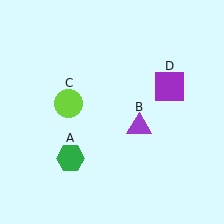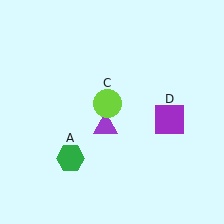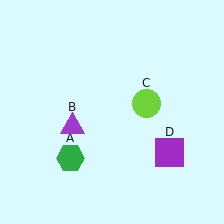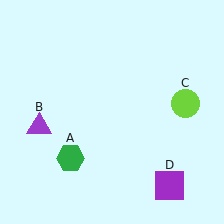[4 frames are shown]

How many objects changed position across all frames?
3 objects changed position: purple triangle (object B), lime circle (object C), purple square (object D).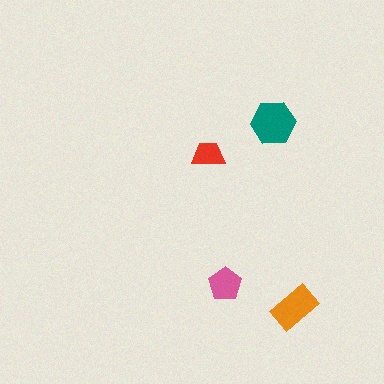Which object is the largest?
The teal hexagon.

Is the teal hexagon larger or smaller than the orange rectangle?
Larger.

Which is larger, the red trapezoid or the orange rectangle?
The orange rectangle.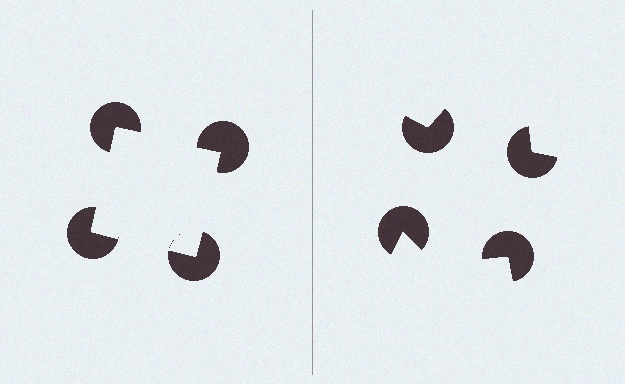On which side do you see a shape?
An illusory square appears on the left side. On the right side the wedge cuts are rotated, so no coherent shape forms.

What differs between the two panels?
The pac-man discs are positioned identically on both sides; only the wedge orientations differ. On the left they align to a square; on the right they are misaligned.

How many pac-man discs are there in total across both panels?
8 — 4 on each side.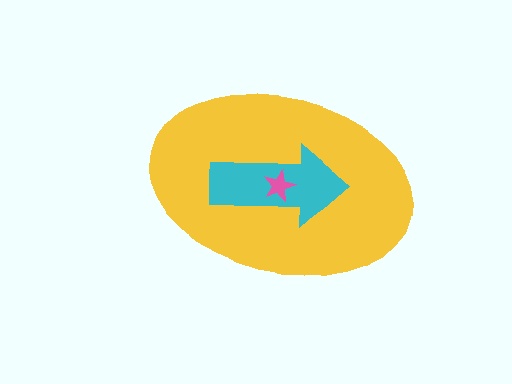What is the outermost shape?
The yellow ellipse.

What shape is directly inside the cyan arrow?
The pink star.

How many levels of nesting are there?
3.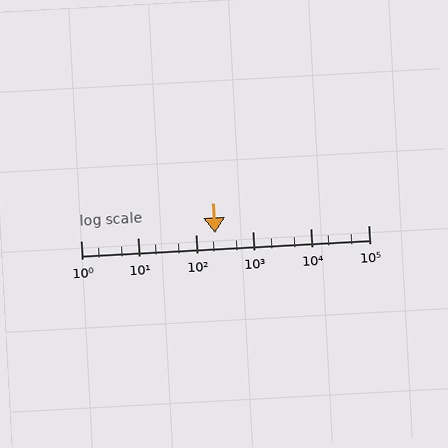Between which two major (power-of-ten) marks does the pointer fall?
The pointer is between 100 and 1000.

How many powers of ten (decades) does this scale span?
The scale spans 5 decades, from 1 to 100000.